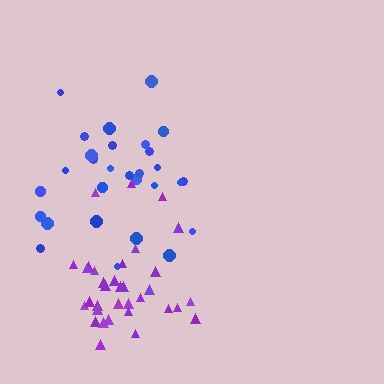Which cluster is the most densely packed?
Purple.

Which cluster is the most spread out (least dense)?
Blue.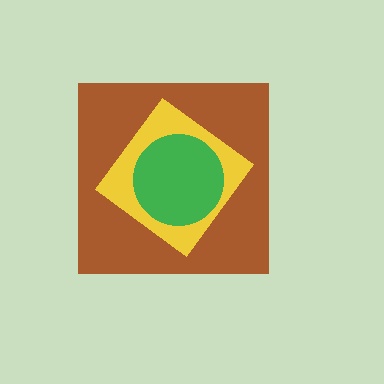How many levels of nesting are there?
3.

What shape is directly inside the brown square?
The yellow diamond.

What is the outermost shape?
The brown square.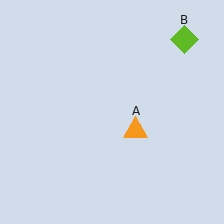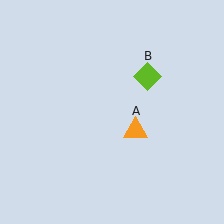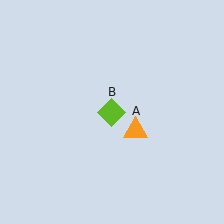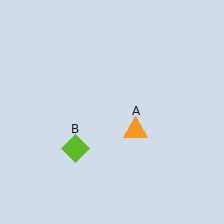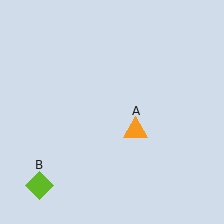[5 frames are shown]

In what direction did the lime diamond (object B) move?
The lime diamond (object B) moved down and to the left.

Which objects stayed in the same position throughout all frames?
Orange triangle (object A) remained stationary.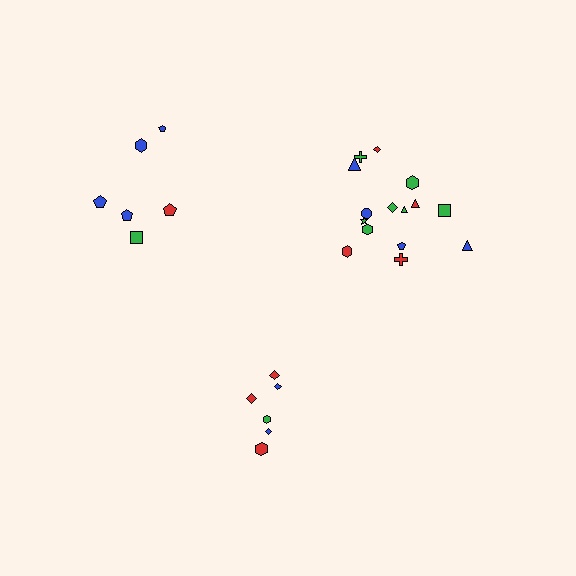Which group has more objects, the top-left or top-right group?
The top-right group.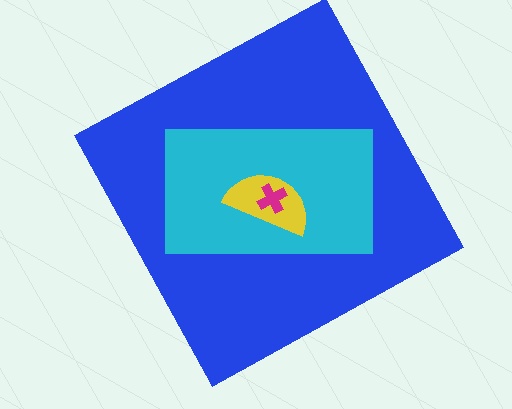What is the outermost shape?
The blue square.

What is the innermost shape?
The magenta cross.